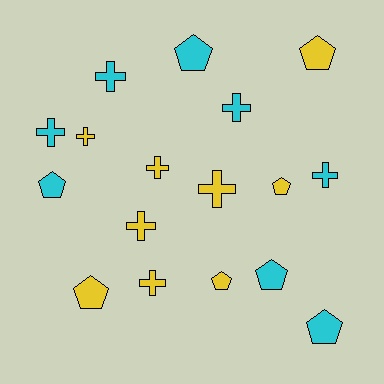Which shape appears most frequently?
Cross, with 9 objects.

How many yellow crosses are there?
There are 5 yellow crosses.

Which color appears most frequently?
Yellow, with 9 objects.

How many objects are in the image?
There are 17 objects.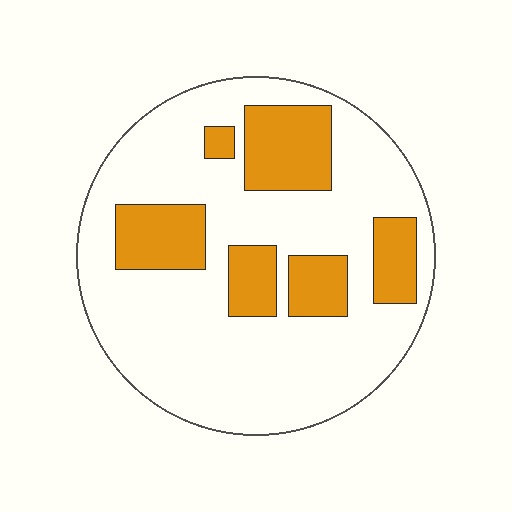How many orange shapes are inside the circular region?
6.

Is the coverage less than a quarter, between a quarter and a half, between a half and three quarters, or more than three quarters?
Between a quarter and a half.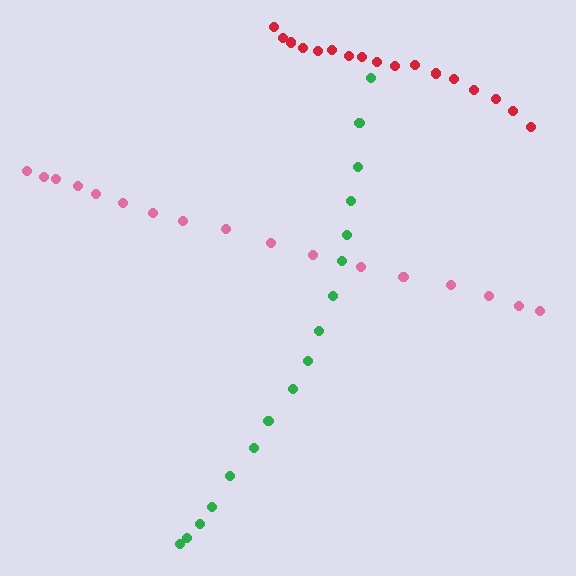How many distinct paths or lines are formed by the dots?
There are 3 distinct paths.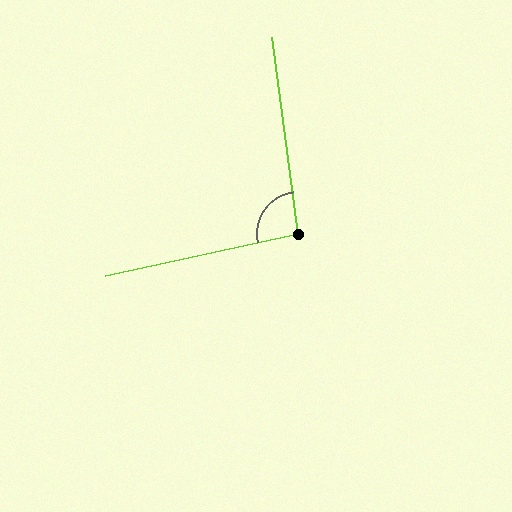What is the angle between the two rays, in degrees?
Approximately 95 degrees.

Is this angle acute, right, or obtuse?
It is approximately a right angle.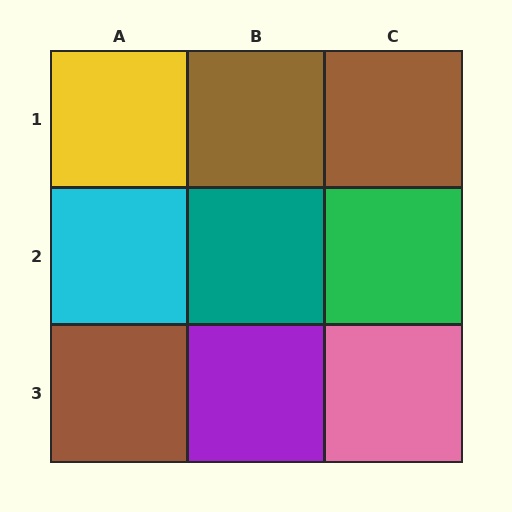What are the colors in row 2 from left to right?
Cyan, teal, green.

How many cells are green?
1 cell is green.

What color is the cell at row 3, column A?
Brown.